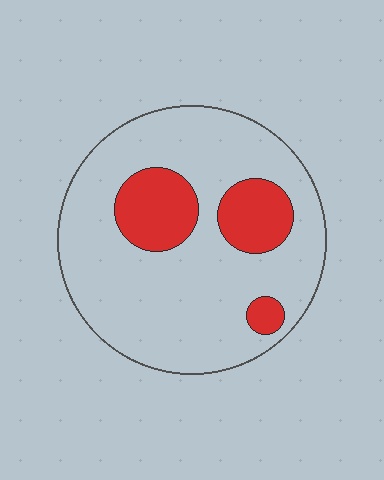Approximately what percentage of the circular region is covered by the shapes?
Approximately 20%.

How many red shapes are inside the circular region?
3.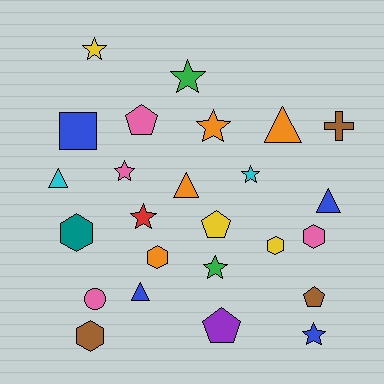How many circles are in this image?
There is 1 circle.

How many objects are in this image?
There are 25 objects.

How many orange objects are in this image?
There are 4 orange objects.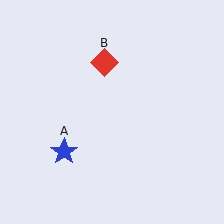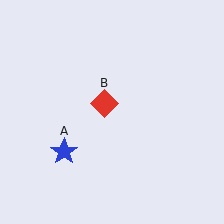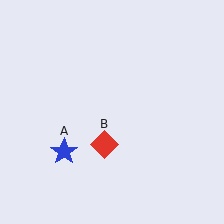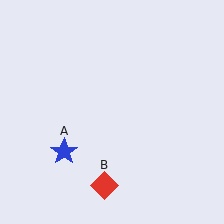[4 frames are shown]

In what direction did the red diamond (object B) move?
The red diamond (object B) moved down.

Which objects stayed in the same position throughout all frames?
Blue star (object A) remained stationary.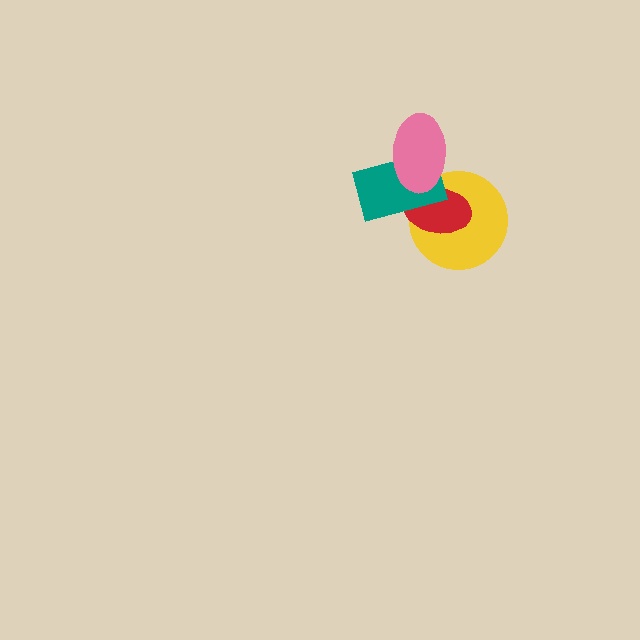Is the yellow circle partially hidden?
Yes, it is partially covered by another shape.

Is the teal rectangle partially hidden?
Yes, it is partially covered by another shape.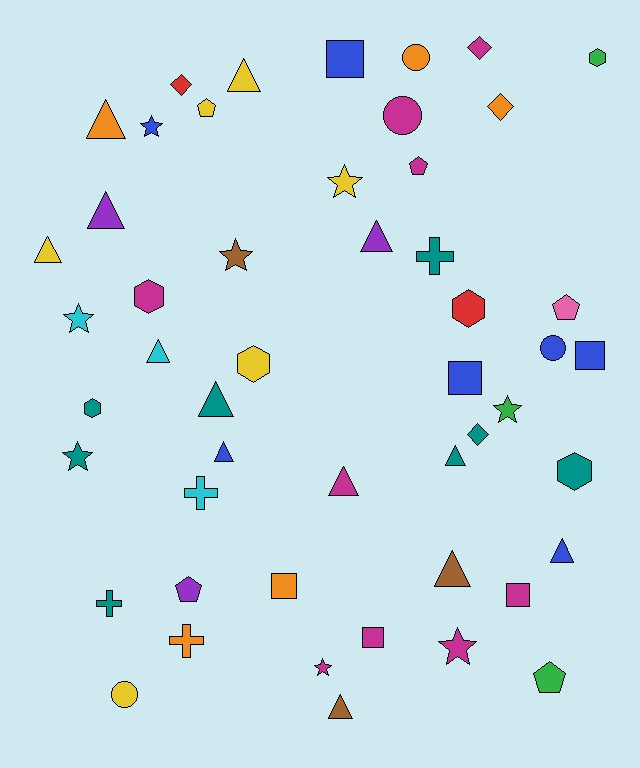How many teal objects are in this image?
There are 8 teal objects.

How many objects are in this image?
There are 50 objects.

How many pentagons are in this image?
There are 5 pentagons.